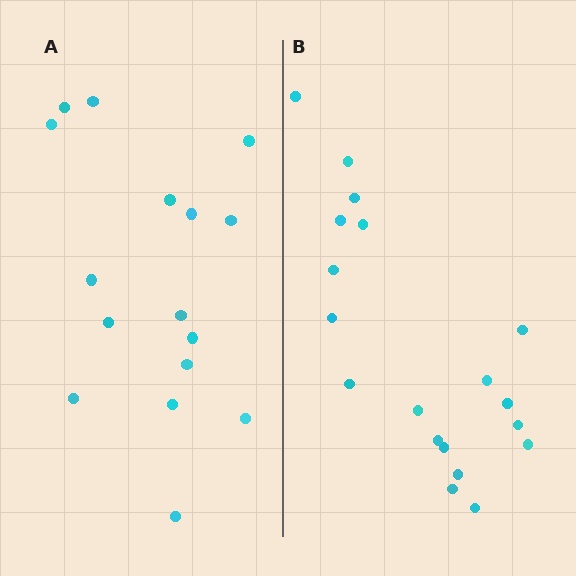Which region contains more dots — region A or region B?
Region B (the right region) has more dots.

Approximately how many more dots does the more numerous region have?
Region B has just a few more — roughly 2 or 3 more dots than region A.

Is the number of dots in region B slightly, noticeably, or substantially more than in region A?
Region B has only slightly more — the two regions are fairly close. The ratio is roughly 1.2 to 1.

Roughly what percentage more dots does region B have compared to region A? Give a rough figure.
About 20% more.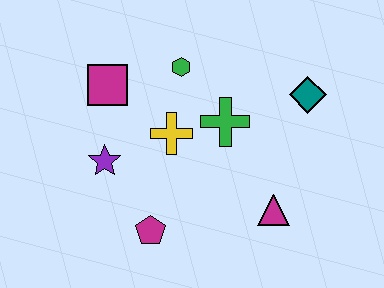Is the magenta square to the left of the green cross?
Yes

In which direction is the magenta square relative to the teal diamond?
The magenta square is to the left of the teal diamond.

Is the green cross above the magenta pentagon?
Yes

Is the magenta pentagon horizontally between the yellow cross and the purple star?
Yes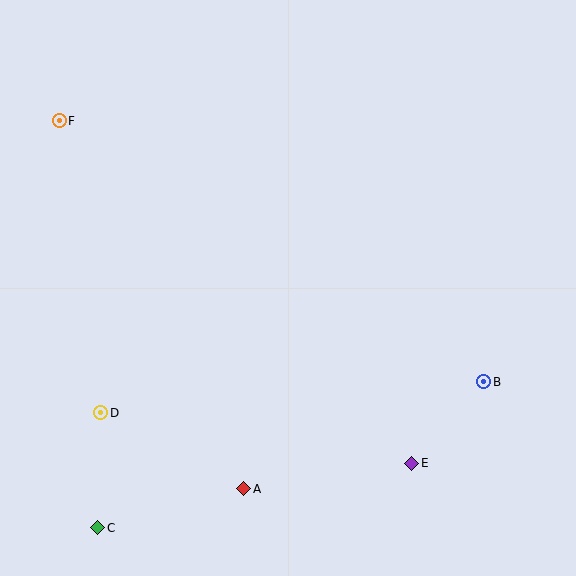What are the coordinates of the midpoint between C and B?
The midpoint between C and B is at (291, 455).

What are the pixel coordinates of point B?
Point B is at (484, 382).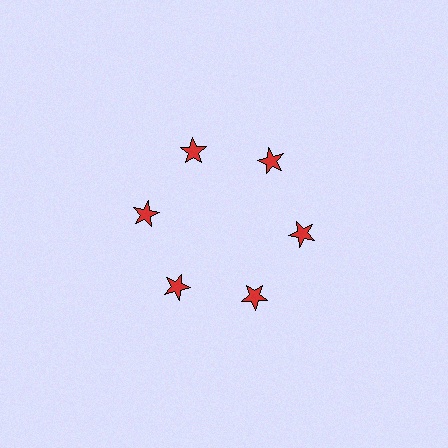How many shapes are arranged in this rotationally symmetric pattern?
There are 6 shapes, arranged in 6 groups of 1.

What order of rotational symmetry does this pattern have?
This pattern has 6-fold rotational symmetry.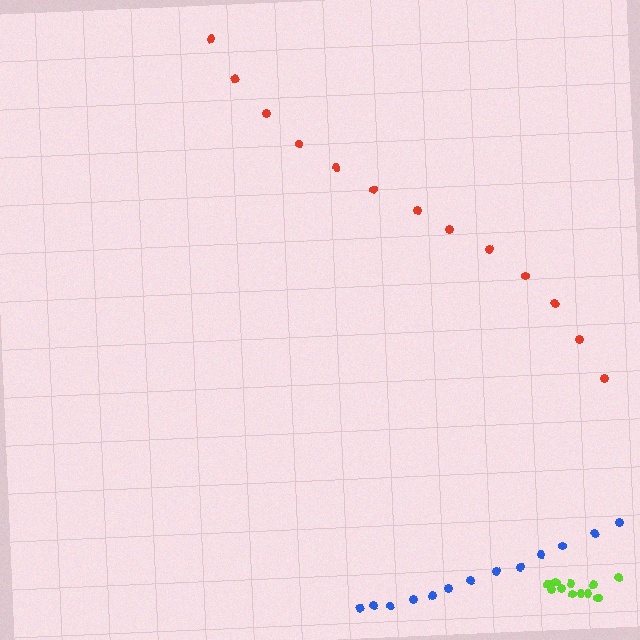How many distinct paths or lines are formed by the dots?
There are 3 distinct paths.